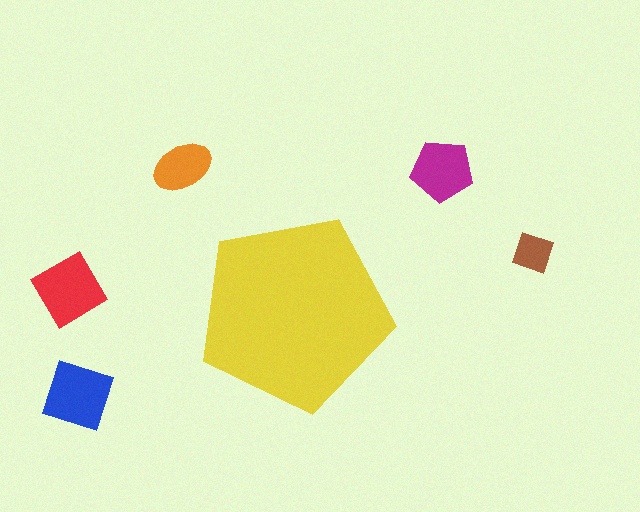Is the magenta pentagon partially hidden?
No, the magenta pentagon is fully visible.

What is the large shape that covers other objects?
A yellow pentagon.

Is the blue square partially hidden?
No, the blue square is fully visible.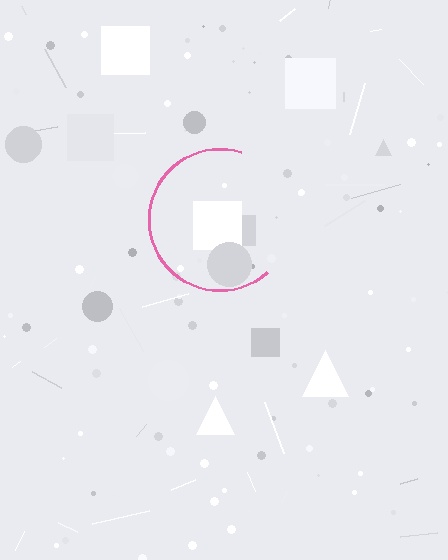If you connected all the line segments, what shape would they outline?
They would outline a circle.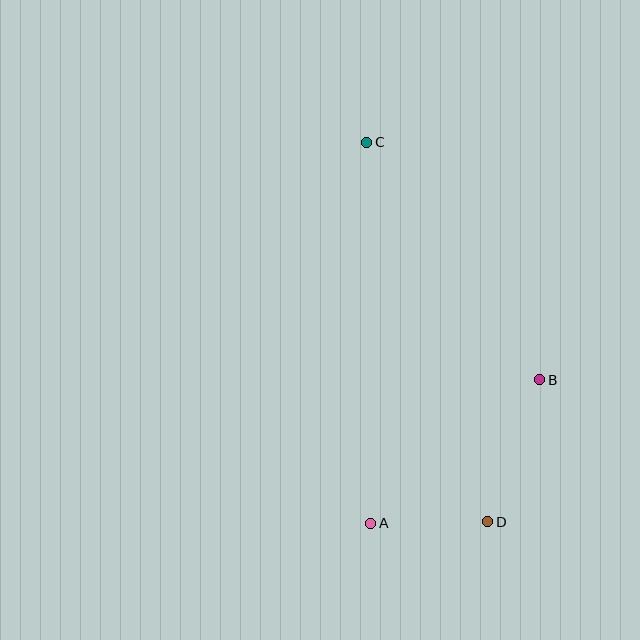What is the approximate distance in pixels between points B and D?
The distance between B and D is approximately 151 pixels.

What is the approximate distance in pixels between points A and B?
The distance between A and B is approximately 222 pixels.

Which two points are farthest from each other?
Points C and D are farthest from each other.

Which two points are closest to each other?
Points A and D are closest to each other.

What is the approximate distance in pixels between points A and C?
The distance between A and C is approximately 381 pixels.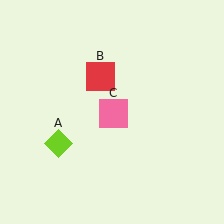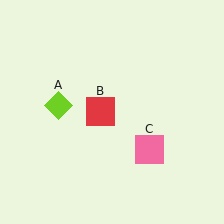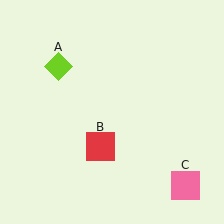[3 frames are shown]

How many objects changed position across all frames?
3 objects changed position: lime diamond (object A), red square (object B), pink square (object C).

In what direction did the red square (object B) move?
The red square (object B) moved down.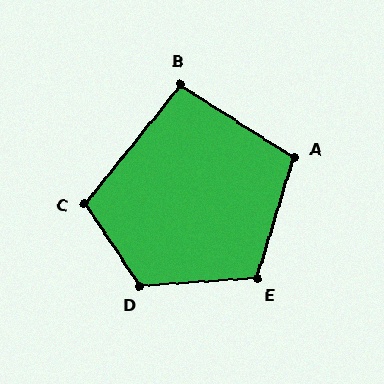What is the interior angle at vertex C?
Approximately 108 degrees (obtuse).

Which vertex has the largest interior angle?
D, at approximately 120 degrees.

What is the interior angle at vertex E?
Approximately 111 degrees (obtuse).